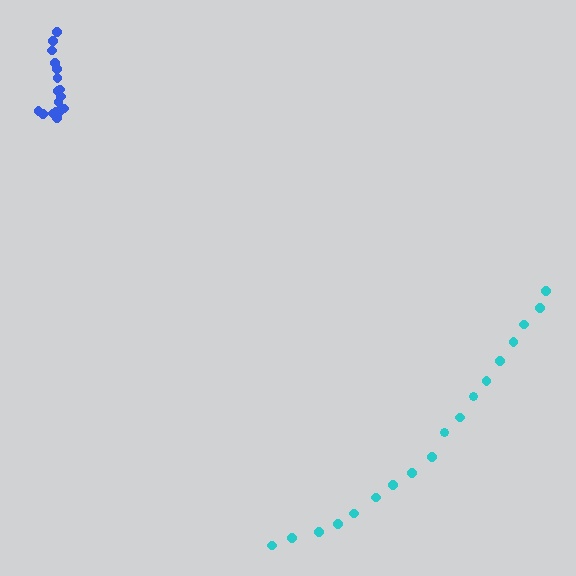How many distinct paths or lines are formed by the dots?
There are 2 distinct paths.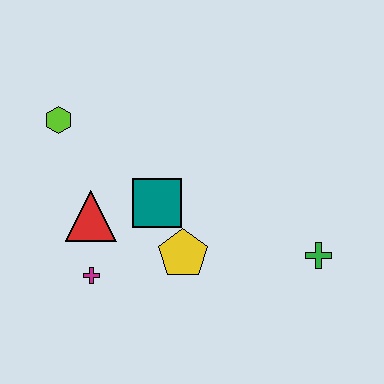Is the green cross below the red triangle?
Yes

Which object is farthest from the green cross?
The lime hexagon is farthest from the green cross.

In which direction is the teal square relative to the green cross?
The teal square is to the left of the green cross.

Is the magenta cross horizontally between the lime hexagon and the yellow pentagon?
Yes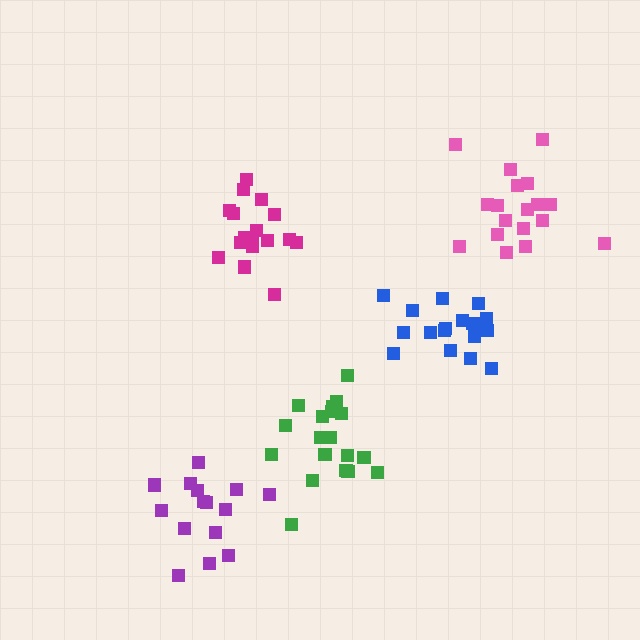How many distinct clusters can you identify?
There are 5 distinct clusters.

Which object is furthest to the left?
The purple cluster is leftmost.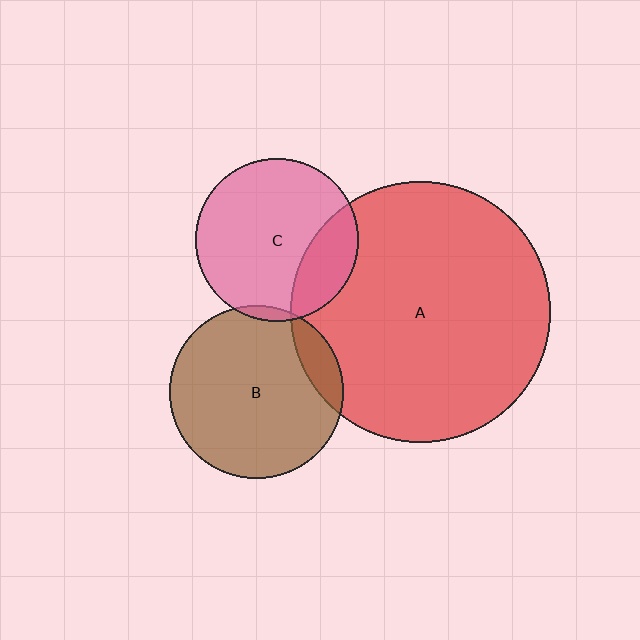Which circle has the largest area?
Circle A (red).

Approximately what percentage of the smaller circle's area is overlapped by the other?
Approximately 20%.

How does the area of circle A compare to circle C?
Approximately 2.6 times.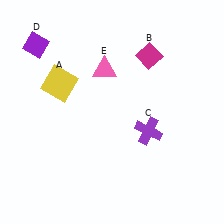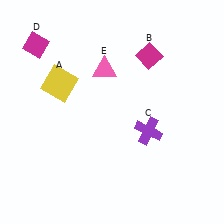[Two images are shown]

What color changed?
The diamond (D) changed from purple in Image 1 to magenta in Image 2.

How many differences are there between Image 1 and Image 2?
There is 1 difference between the two images.